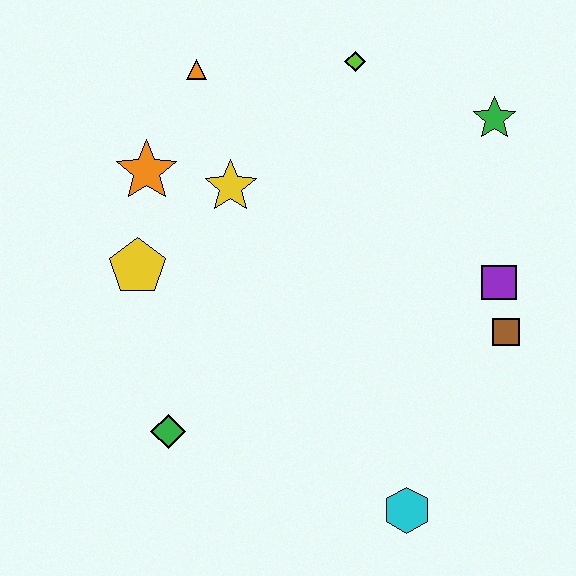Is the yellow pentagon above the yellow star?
No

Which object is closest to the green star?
The lime diamond is closest to the green star.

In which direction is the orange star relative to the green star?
The orange star is to the left of the green star.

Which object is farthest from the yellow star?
The cyan hexagon is farthest from the yellow star.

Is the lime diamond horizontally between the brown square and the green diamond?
Yes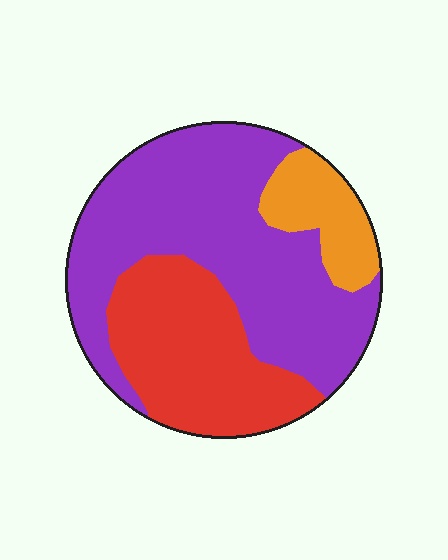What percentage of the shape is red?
Red takes up between a quarter and a half of the shape.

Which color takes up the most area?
Purple, at roughly 55%.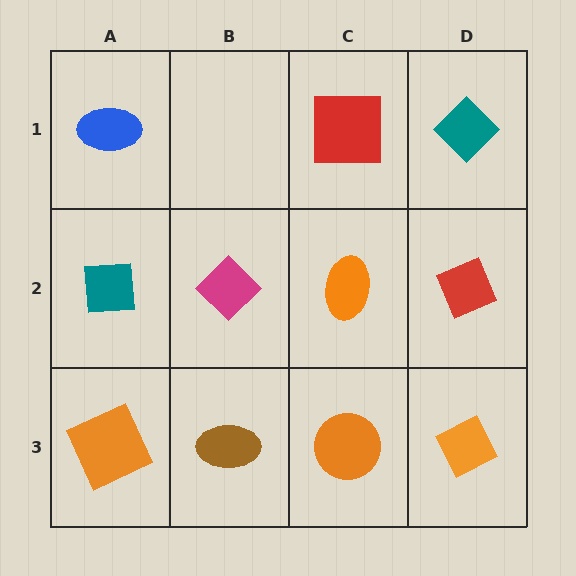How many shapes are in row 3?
4 shapes.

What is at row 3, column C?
An orange circle.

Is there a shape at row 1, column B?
No, that cell is empty.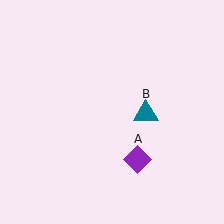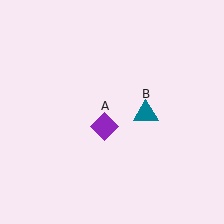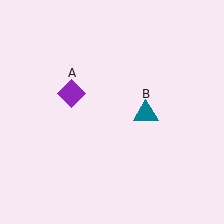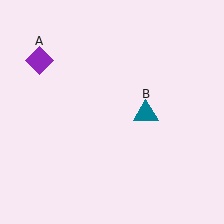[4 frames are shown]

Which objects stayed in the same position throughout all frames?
Teal triangle (object B) remained stationary.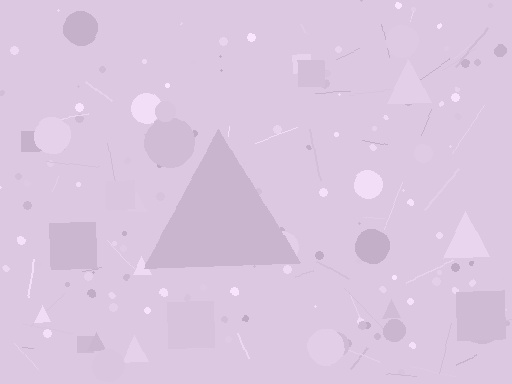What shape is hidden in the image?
A triangle is hidden in the image.